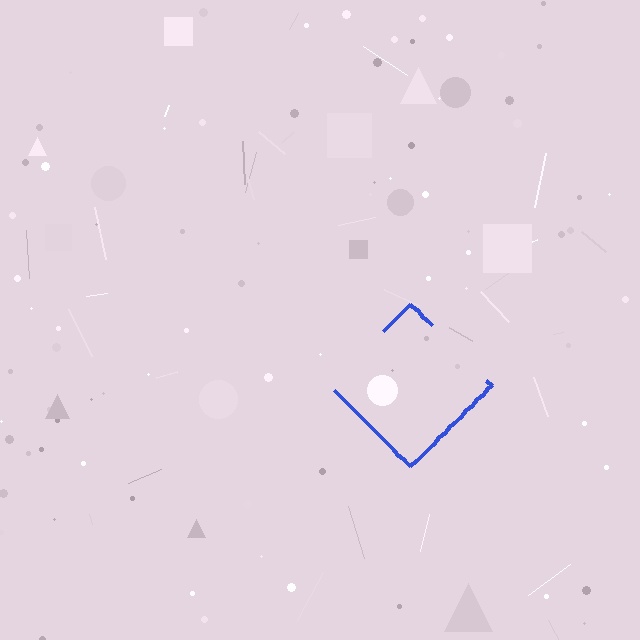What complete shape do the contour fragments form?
The contour fragments form a diamond.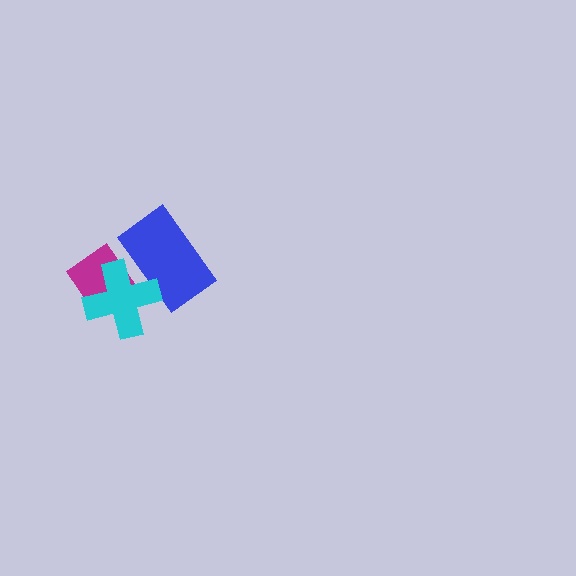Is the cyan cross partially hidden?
No, no other shape covers it.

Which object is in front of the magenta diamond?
The cyan cross is in front of the magenta diamond.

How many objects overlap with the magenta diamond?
2 objects overlap with the magenta diamond.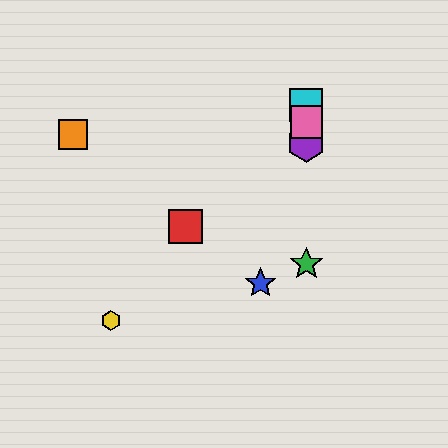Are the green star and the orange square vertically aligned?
No, the green star is at x≈306 and the orange square is at x≈73.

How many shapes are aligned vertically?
4 shapes (the green star, the purple hexagon, the cyan square, the pink square) are aligned vertically.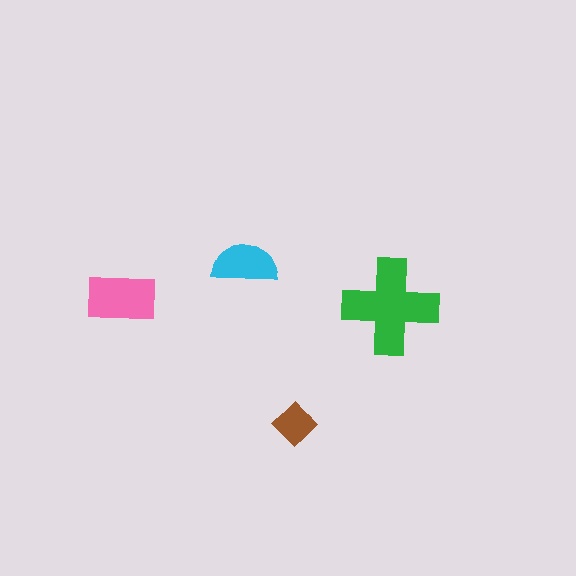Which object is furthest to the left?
The pink rectangle is leftmost.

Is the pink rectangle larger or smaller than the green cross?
Smaller.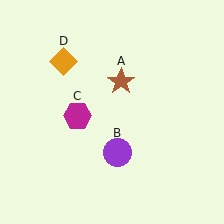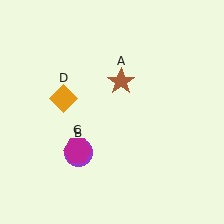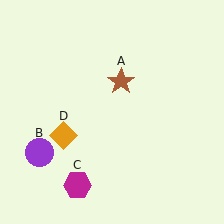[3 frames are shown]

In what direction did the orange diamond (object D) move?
The orange diamond (object D) moved down.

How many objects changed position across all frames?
3 objects changed position: purple circle (object B), magenta hexagon (object C), orange diamond (object D).